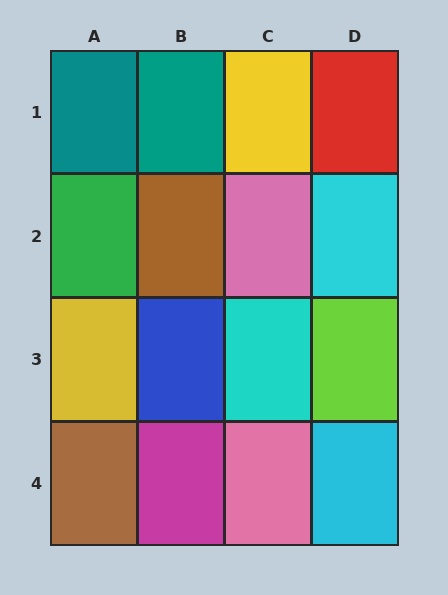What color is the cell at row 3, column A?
Yellow.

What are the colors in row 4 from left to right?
Brown, magenta, pink, cyan.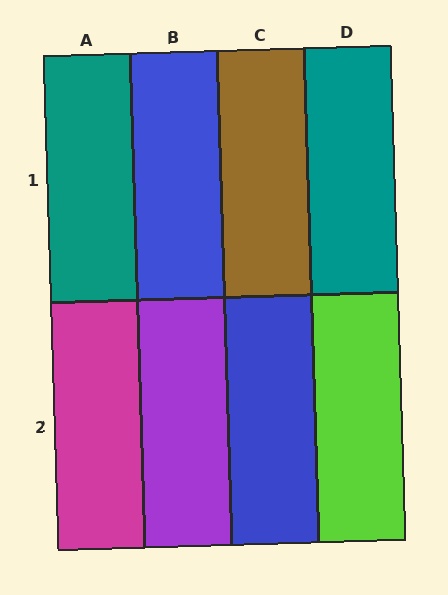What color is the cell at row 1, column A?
Teal.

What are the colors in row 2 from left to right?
Magenta, purple, blue, lime.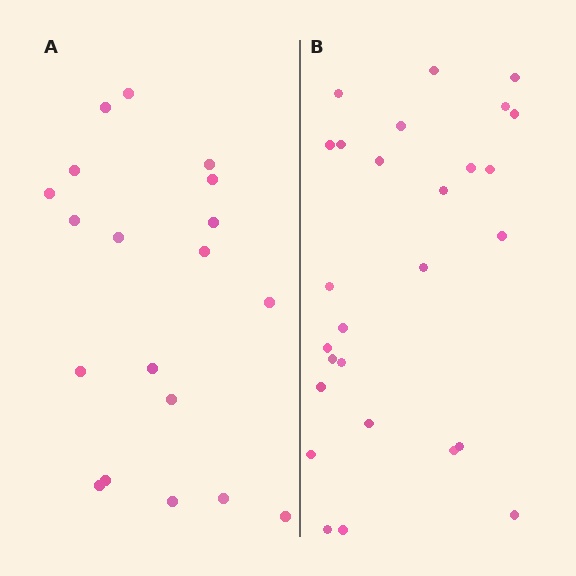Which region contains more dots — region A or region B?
Region B (the right region) has more dots.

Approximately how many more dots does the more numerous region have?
Region B has roughly 8 or so more dots than region A.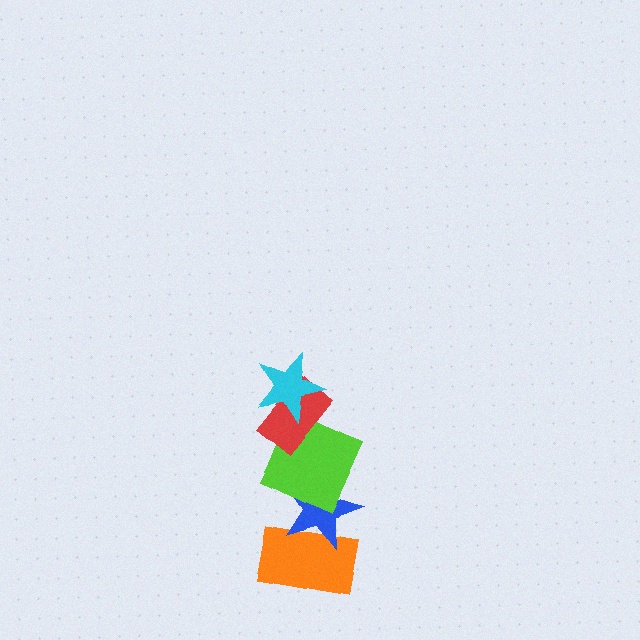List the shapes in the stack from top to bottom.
From top to bottom: the cyan star, the red rectangle, the lime square, the blue star, the orange rectangle.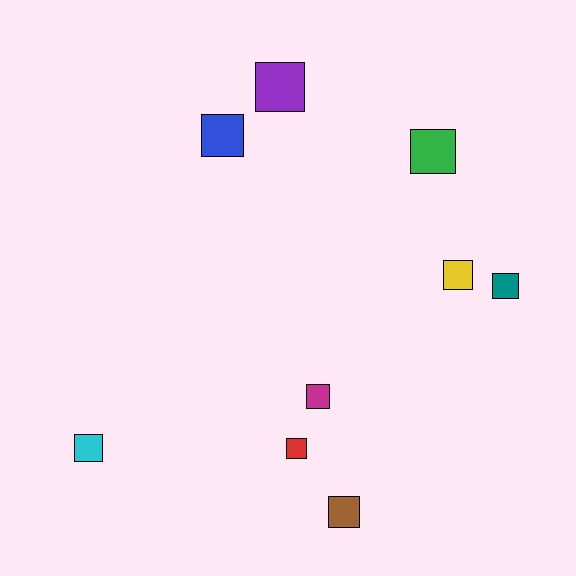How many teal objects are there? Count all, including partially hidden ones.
There is 1 teal object.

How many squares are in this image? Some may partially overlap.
There are 9 squares.